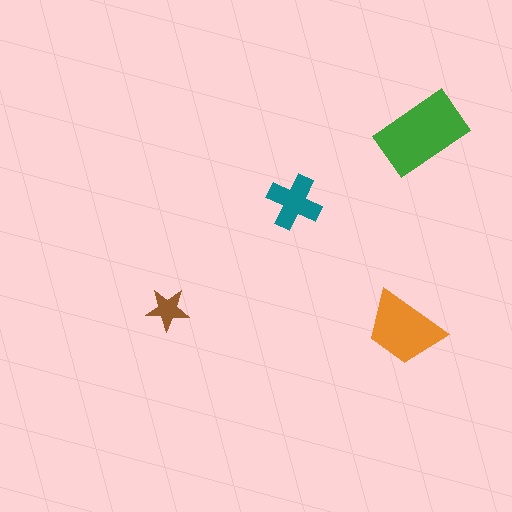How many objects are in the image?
There are 4 objects in the image.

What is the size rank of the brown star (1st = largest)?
4th.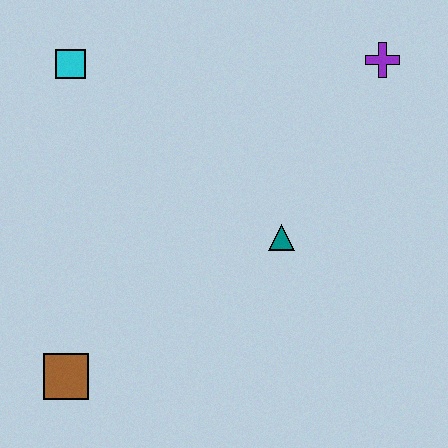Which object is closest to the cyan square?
The teal triangle is closest to the cyan square.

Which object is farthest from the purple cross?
The brown square is farthest from the purple cross.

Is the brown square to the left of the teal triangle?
Yes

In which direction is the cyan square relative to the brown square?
The cyan square is above the brown square.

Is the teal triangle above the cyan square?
No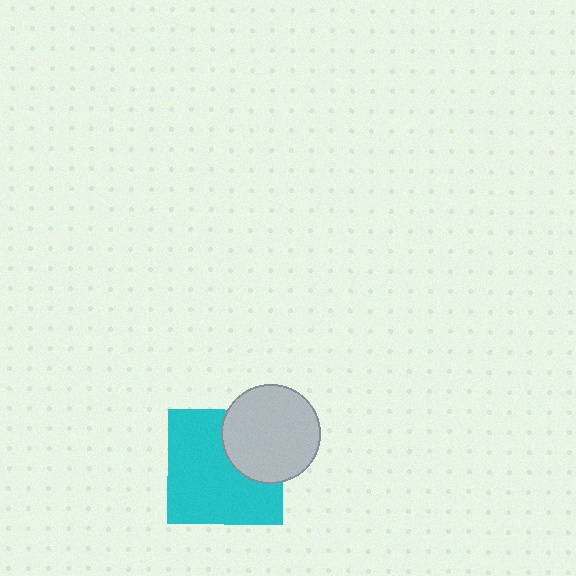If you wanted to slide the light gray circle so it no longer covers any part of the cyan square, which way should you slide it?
Slide it toward the upper-right — that is the most direct way to separate the two shapes.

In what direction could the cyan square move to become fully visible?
The cyan square could move toward the lower-left. That would shift it out from behind the light gray circle entirely.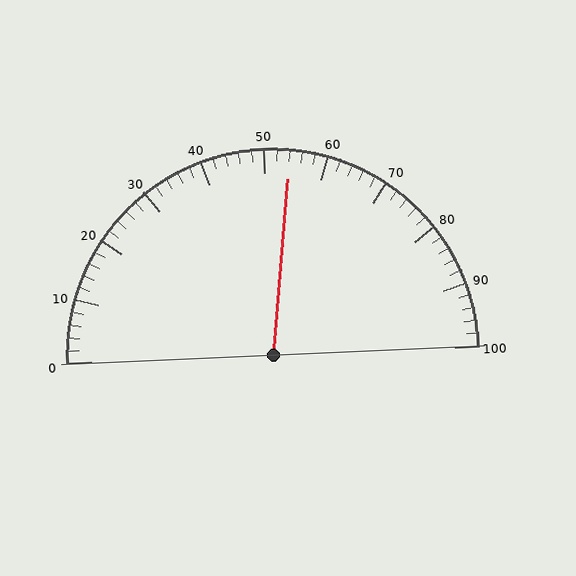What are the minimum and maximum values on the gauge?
The gauge ranges from 0 to 100.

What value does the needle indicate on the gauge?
The needle indicates approximately 54.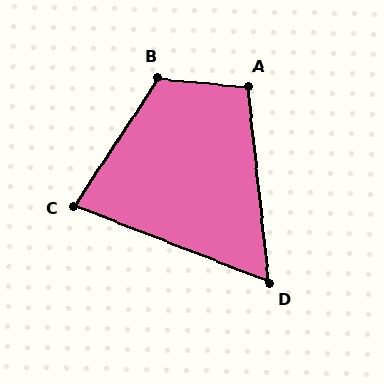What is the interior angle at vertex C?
Approximately 78 degrees (acute).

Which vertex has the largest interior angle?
B, at approximately 117 degrees.